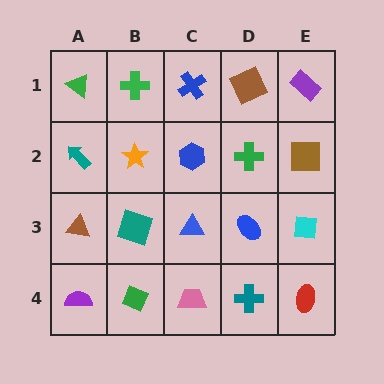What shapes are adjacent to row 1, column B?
An orange star (row 2, column B), a green triangle (row 1, column A), a blue cross (row 1, column C).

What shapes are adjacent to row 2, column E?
A purple rectangle (row 1, column E), a cyan square (row 3, column E), a green cross (row 2, column D).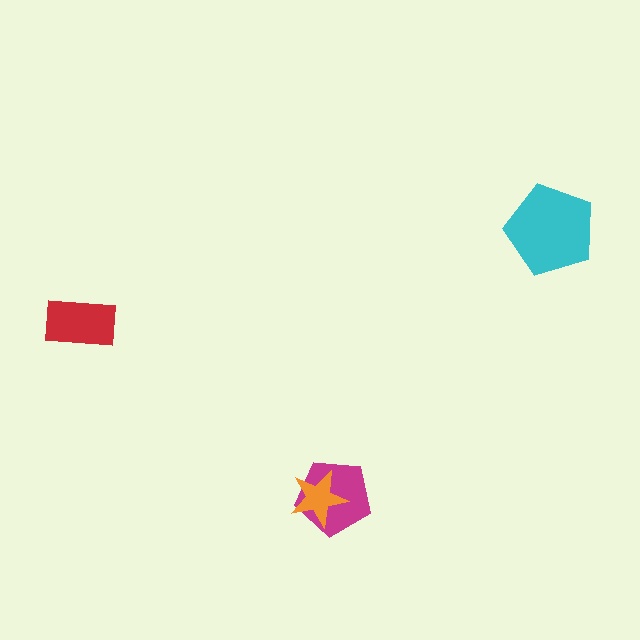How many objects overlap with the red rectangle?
0 objects overlap with the red rectangle.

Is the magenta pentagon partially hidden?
Yes, it is partially covered by another shape.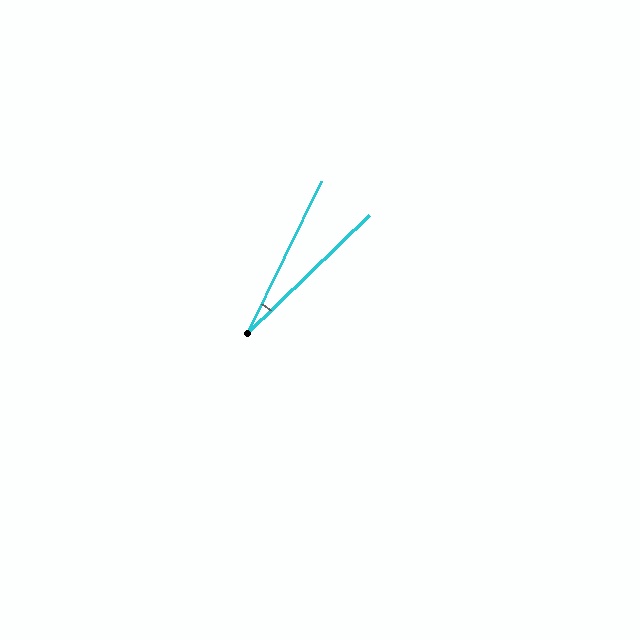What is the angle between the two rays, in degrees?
Approximately 20 degrees.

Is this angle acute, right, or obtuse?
It is acute.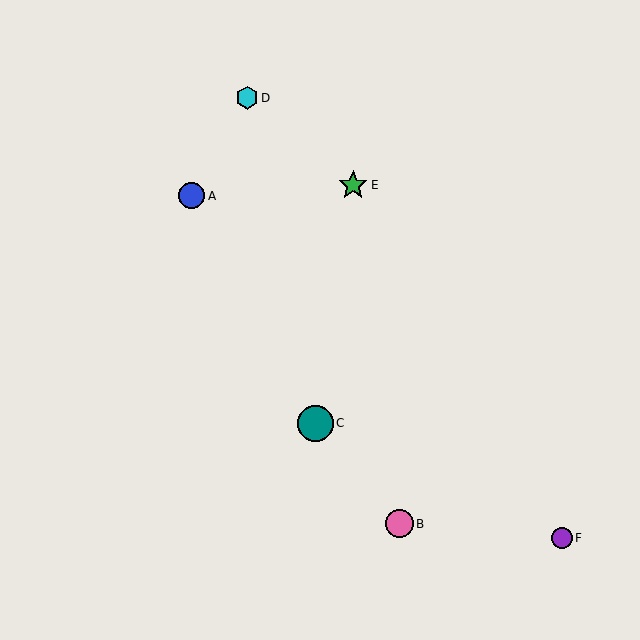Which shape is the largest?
The teal circle (labeled C) is the largest.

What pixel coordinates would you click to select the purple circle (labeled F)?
Click at (562, 538) to select the purple circle F.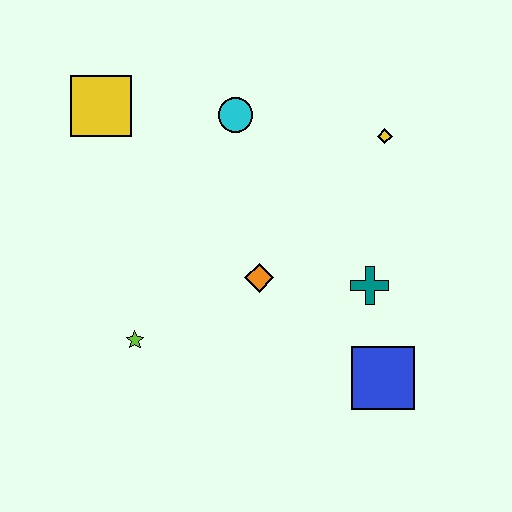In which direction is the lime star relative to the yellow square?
The lime star is below the yellow square.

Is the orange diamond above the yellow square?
No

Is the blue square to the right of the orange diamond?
Yes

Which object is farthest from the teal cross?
The yellow square is farthest from the teal cross.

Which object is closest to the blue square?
The teal cross is closest to the blue square.